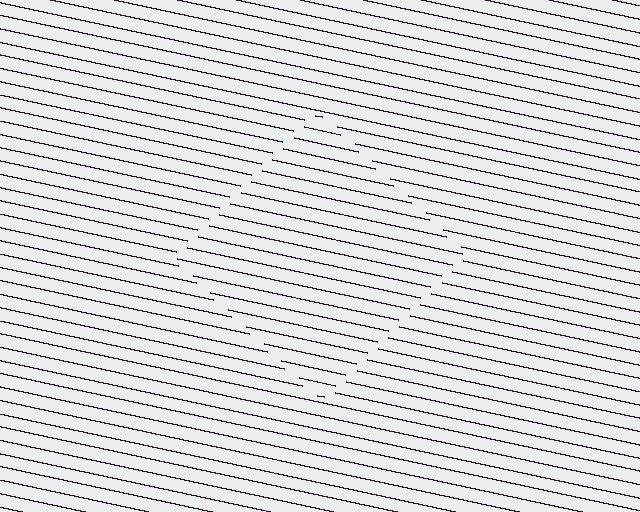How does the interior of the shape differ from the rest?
The interior of the shape contains the same grating, shifted by half a period — the contour is defined by the phase discontinuity where line-ends from the inner and outer gratings abut.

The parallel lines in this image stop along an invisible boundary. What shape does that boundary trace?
An illusory square. The interior of the shape contains the same grating, shifted by half a period — the contour is defined by the phase discontinuity where line-ends from the inner and outer gratings abut.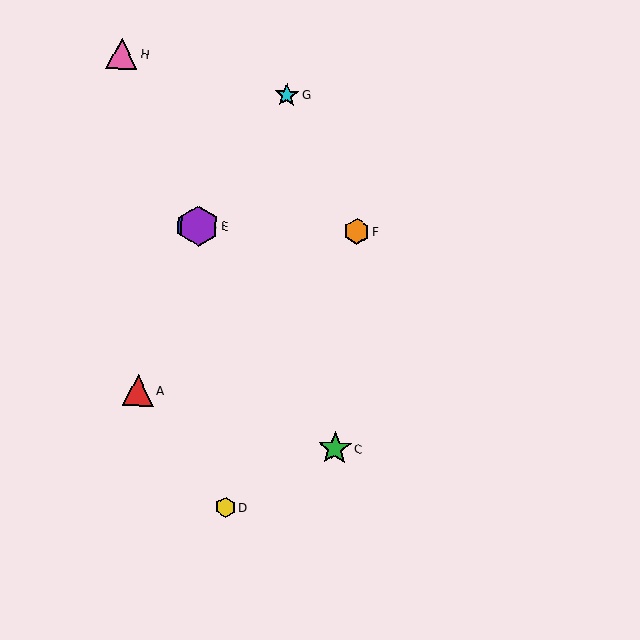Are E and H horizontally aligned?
No, E is at y≈226 and H is at y≈53.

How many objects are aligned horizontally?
3 objects (B, E, F) are aligned horizontally.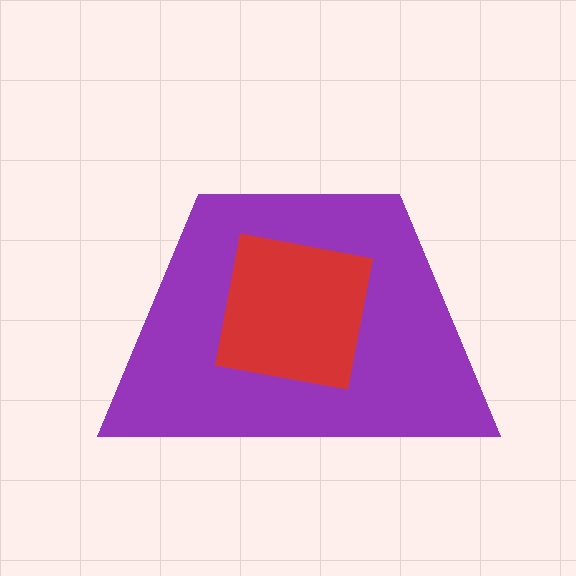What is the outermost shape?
The purple trapezoid.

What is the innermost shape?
The red square.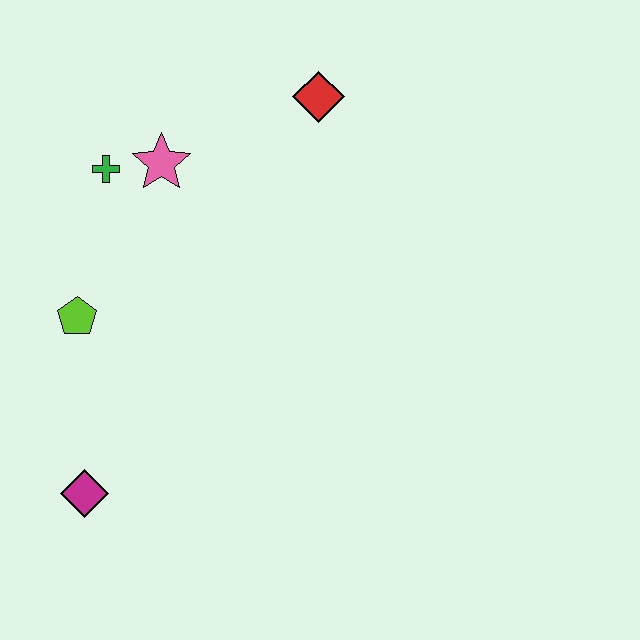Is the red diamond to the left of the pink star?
No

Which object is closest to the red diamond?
The pink star is closest to the red diamond.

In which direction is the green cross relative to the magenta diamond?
The green cross is above the magenta diamond.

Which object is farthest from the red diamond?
The magenta diamond is farthest from the red diamond.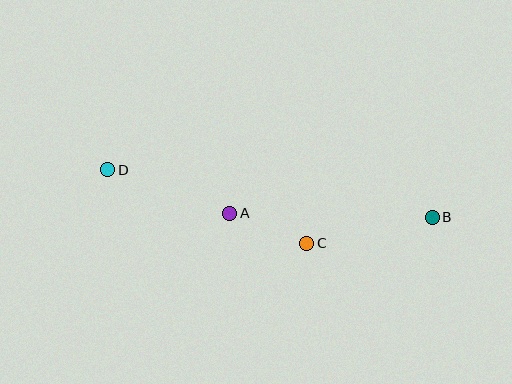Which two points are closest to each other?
Points A and C are closest to each other.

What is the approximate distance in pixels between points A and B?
The distance between A and B is approximately 202 pixels.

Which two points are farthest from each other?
Points B and D are farthest from each other.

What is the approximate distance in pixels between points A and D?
The distance between A and D is approximately 130 pixels.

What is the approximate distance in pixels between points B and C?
The distance between B and C is approximately 128 pixels.